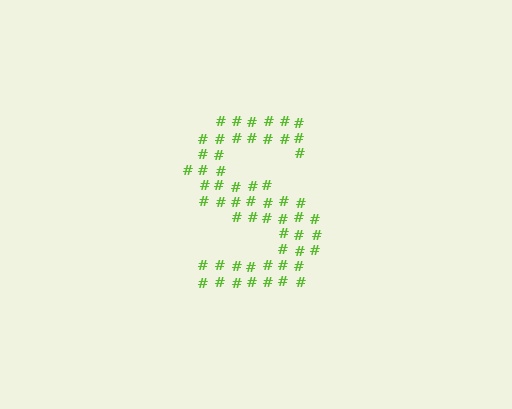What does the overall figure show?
The overall figure shows the letter S.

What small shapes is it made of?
It is made of small hash symbols.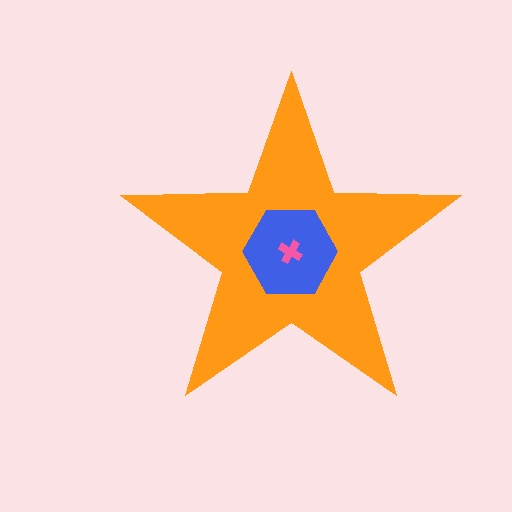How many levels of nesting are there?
3.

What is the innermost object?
The pink cross.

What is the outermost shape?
The orange star.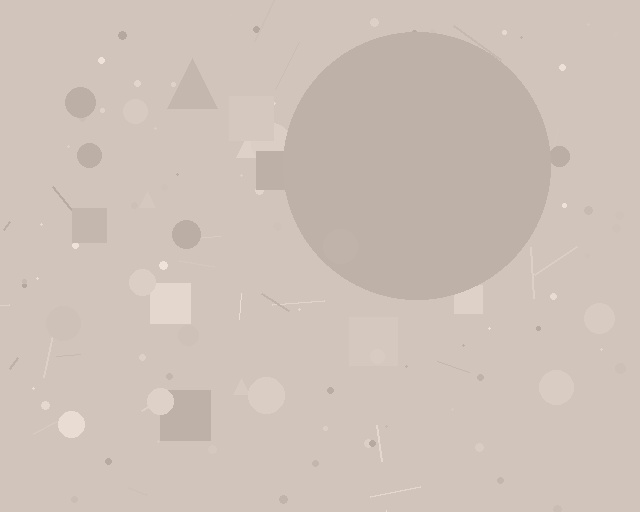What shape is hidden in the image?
A circle is hidden in the image.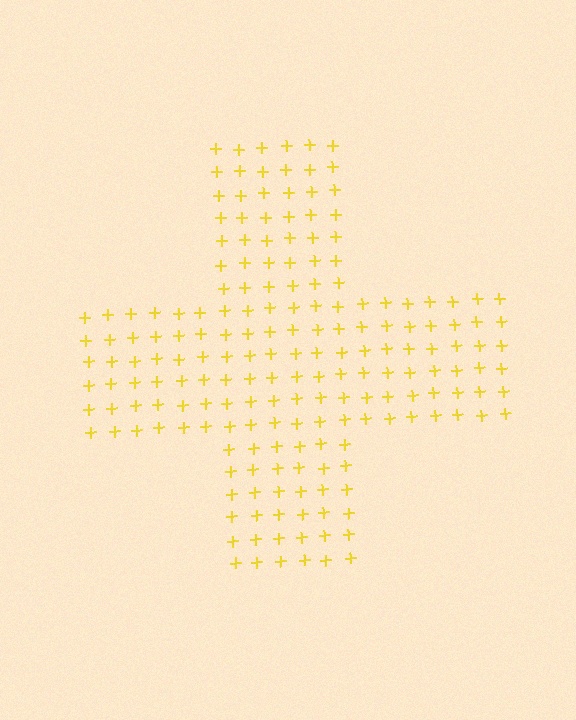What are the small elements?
The small elements are plus signs.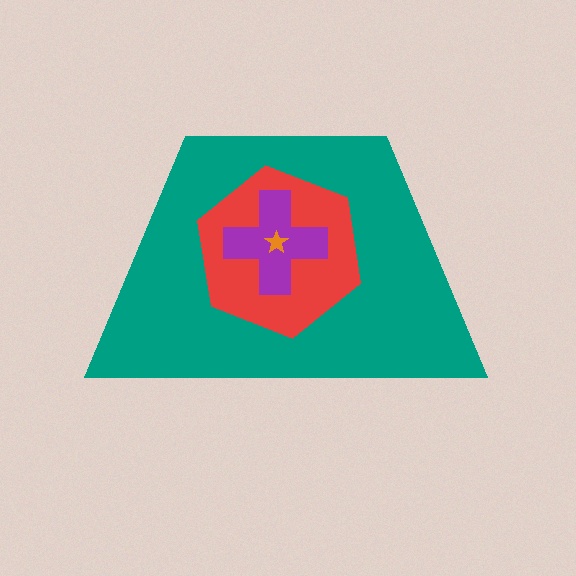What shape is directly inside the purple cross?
The orange star.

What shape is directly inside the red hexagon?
The purple cross.